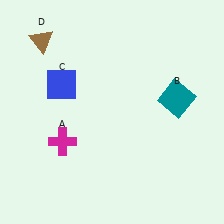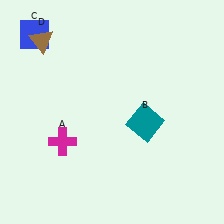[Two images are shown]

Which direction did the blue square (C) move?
The blue square (C) moved up.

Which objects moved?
The objects that moved are: the teal square (B), the blue square (C).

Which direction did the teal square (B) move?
The teal square (B) moved left.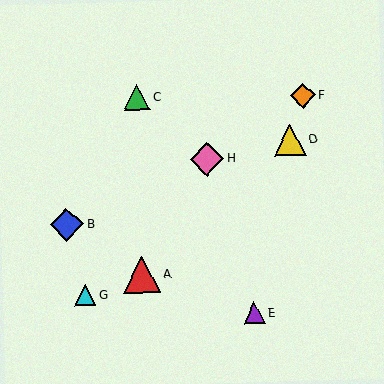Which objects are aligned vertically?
Objects A, C are aligned vertically.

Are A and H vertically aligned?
No, A is at x≈142 and H is at x≈207.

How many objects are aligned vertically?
2 objects (A, C) are aligned vertically.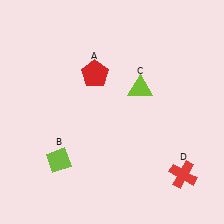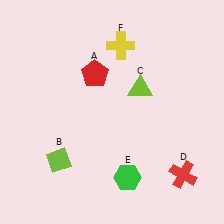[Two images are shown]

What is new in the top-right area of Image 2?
A yellow cross (F) was added in the top-right area of Image 2.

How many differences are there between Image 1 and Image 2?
There are 2 differences between the two images.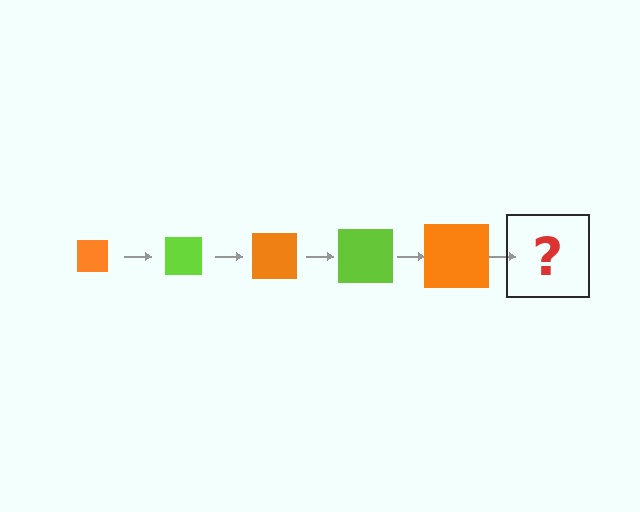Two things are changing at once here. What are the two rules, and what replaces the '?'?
The two rules are that the square grows larger each step and the color cycles through orange and lime. The '?' should be a lime square, larger than the previous one.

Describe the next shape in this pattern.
It should be a lime square, larger than the previous one.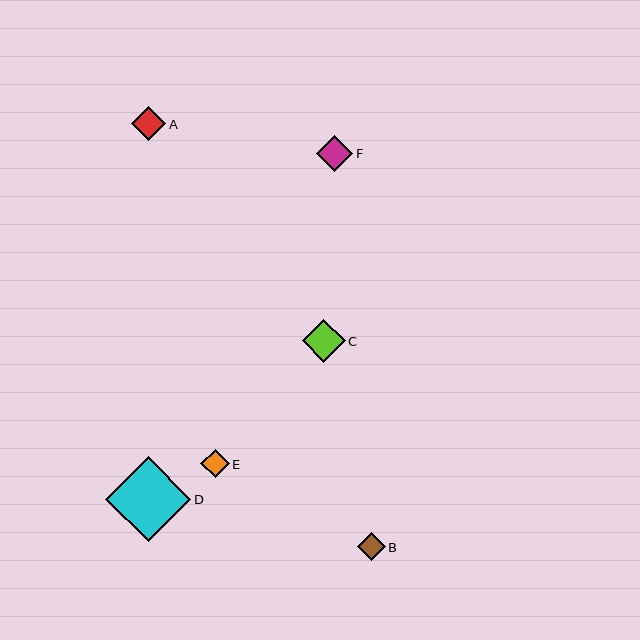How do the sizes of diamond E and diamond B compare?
Diamond E and diamond B are approximately the same size.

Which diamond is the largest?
Diamond D is the largest with a size of approximately 85 pixels.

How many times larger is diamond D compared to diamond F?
Diamond D is approximately 2.3 times the size of diamond F.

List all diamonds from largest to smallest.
From largest to smallest: D, C, F, A, E, B.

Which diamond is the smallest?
Diamond B is the smallest with a size of approximately 28 pixels.